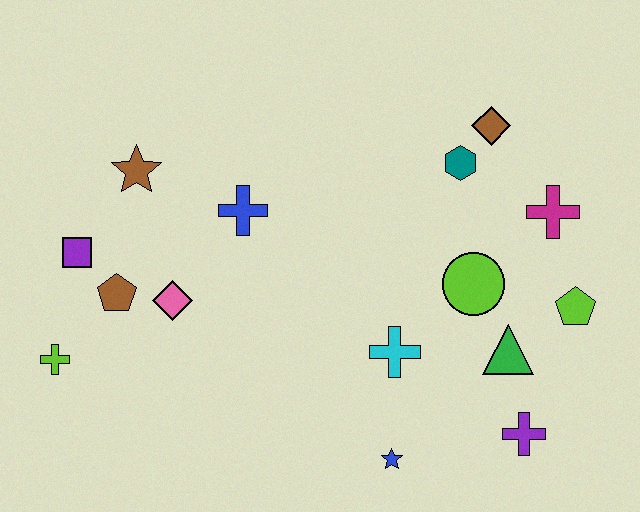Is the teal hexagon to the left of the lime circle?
Yes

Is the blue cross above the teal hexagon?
No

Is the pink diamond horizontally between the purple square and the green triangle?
Yes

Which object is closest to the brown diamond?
The teal hexagon is closest to the brown diamond.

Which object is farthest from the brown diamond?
The lime cross is farthest from the brown diamond.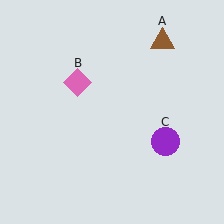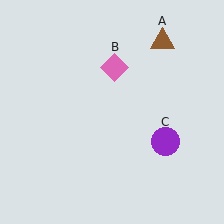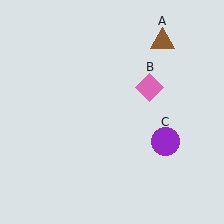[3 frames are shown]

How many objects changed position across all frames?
1 object changed position: pink diamond (object B).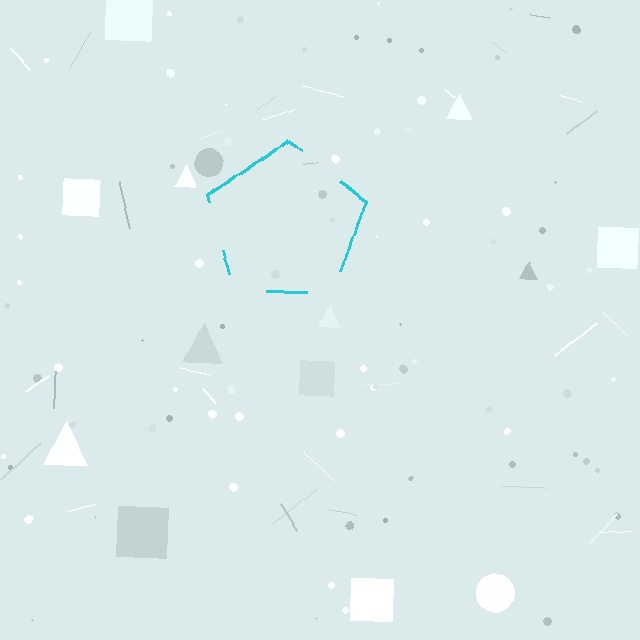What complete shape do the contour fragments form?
The contour fragments form a pentagon.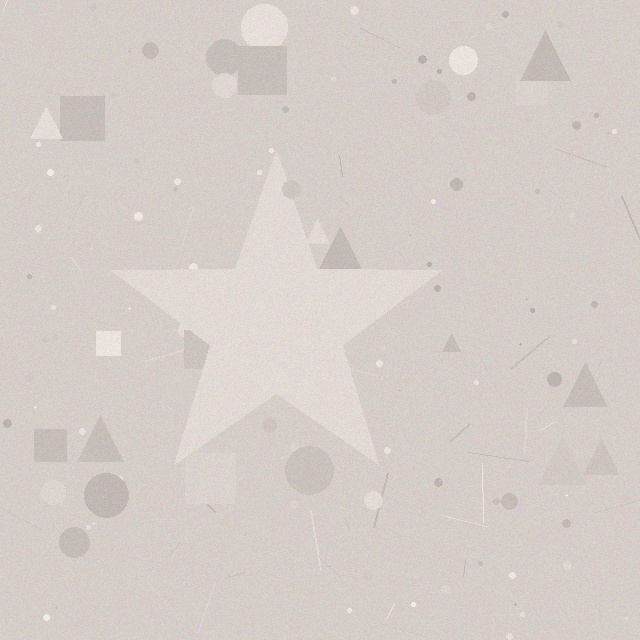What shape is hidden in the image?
A star is hidden in the image.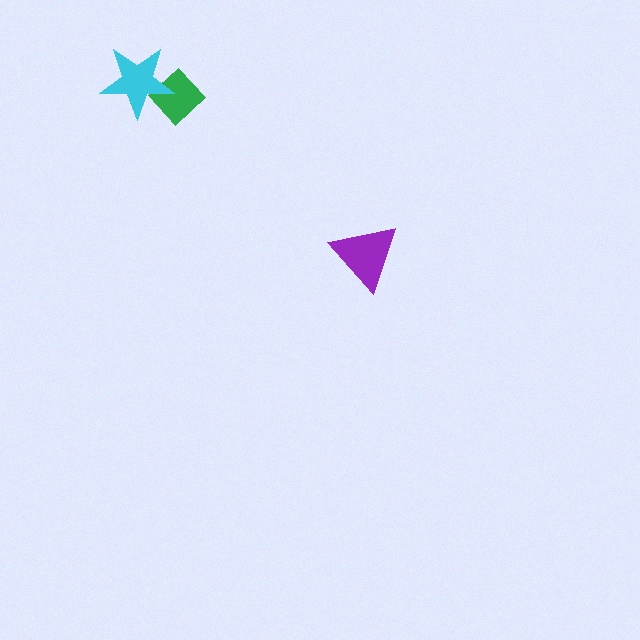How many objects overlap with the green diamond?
1 object overlaps with the green diamond.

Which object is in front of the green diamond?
The cyan star is in front of the green diamond.